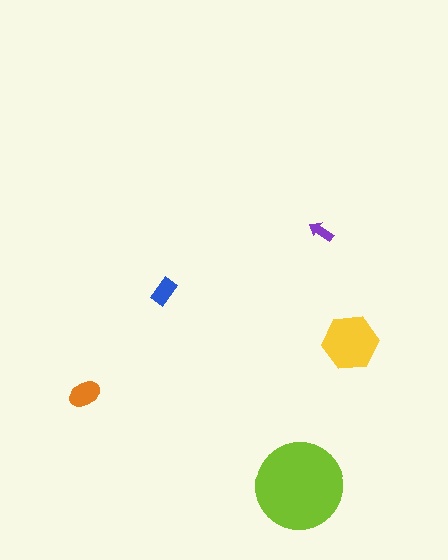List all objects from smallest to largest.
The purple arrow, the blue rectangle, the orange ellipse, the yellow hexagon, the lime circle.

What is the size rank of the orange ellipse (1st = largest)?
3rd.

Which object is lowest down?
The lime circle is bottommost.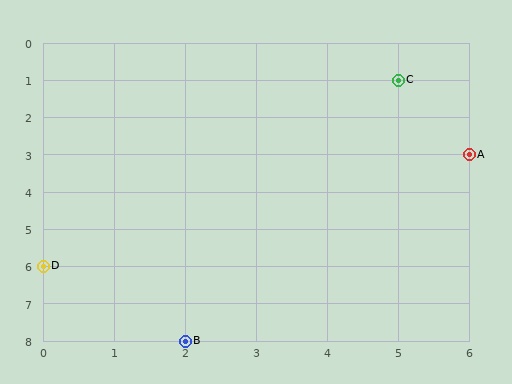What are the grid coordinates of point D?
Point D is at grid coordinates (0, 6).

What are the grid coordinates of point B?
Point B is at grid coordinates (2, 8).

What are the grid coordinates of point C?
Point C is at grid coordinates (5, 1).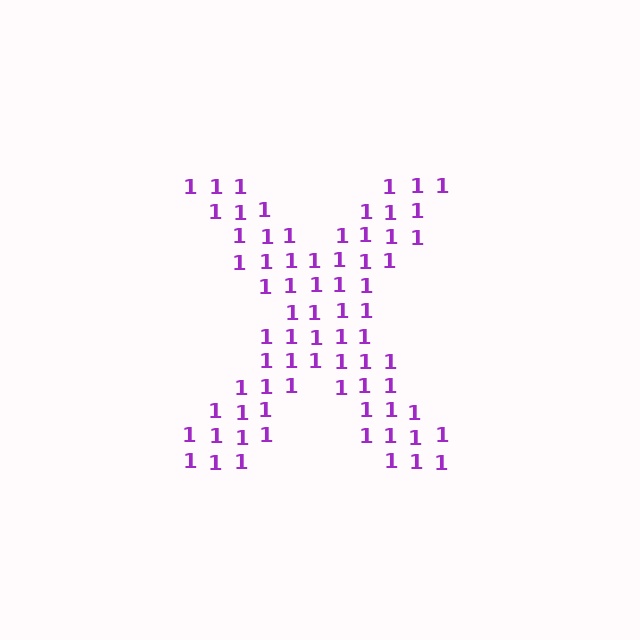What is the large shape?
The large shape is the letter X.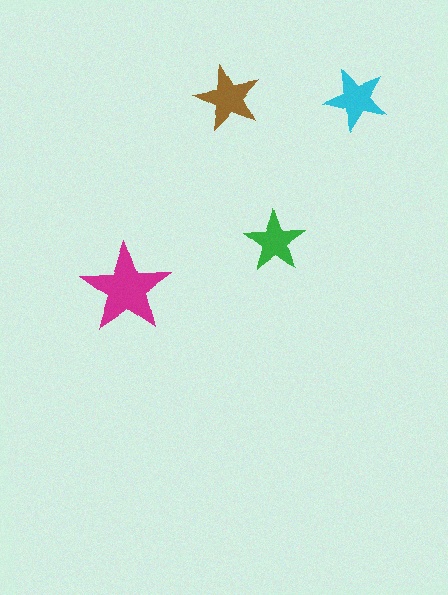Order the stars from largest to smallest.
the magenta one, the brown one, the cyan one, the green one.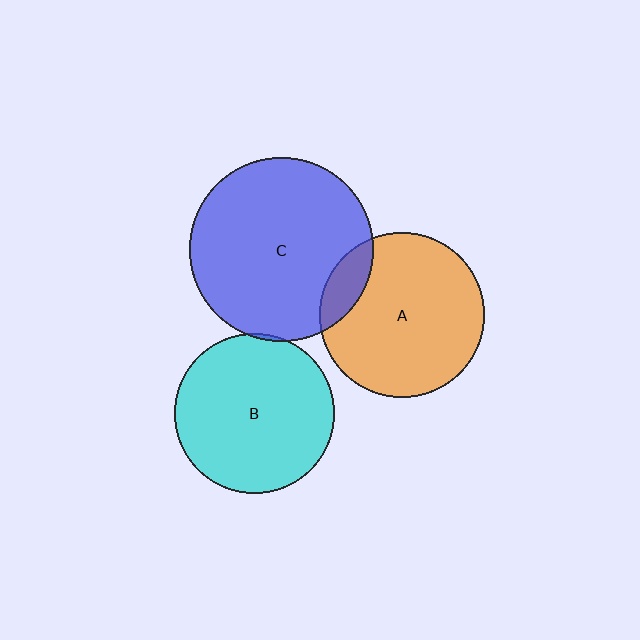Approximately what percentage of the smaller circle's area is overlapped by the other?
Approximately 15%.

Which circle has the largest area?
Circle C (blue).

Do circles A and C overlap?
Yes.